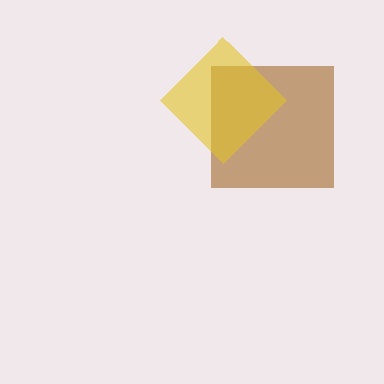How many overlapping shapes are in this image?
There are 2 overlapping shapes in the image.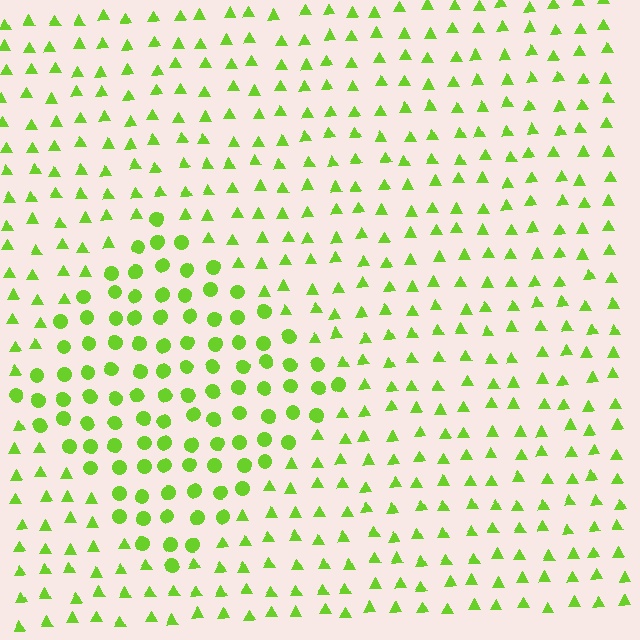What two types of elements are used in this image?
The image uses circles inside the diamond region and triangles outside it.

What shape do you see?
I see a diamond.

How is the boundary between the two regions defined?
The boundary is defined by a change in element shape: circles inside vs. triangles outside. All elements share the same color and spacing.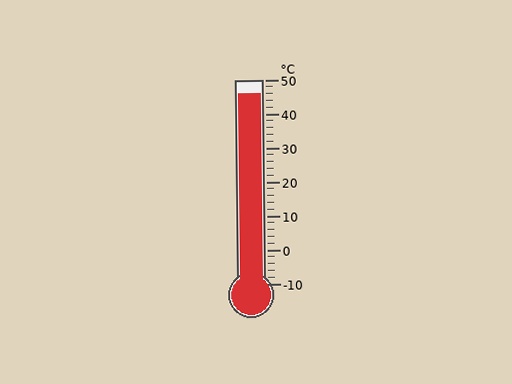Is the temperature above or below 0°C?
The temperature is above 0°C.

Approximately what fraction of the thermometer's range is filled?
The thermometer is filled to approximately 95% of its range.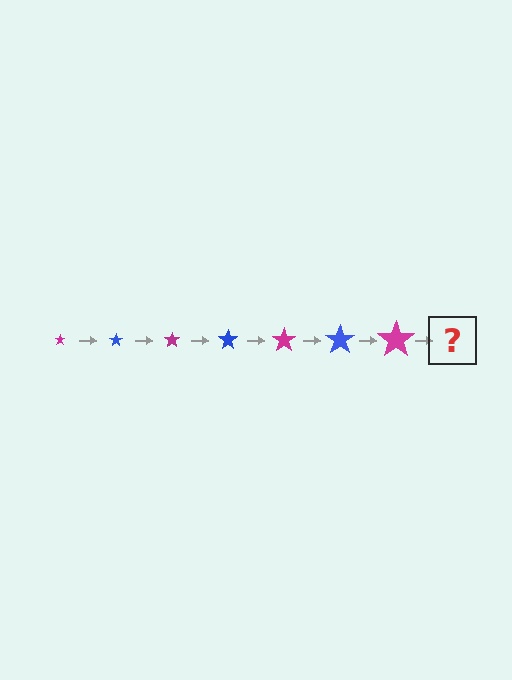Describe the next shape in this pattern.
It should be a blue star, larger than the previous one.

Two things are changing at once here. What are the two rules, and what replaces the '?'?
The two rules are that the star grows larger each step and the color cycles through magenta and blue. The '?' should be a blue star, larger than the previous one.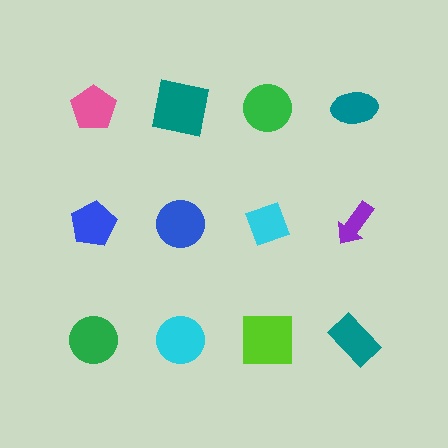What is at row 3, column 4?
A teal rectangle.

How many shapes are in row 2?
4 shapes.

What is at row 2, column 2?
A blue circle.